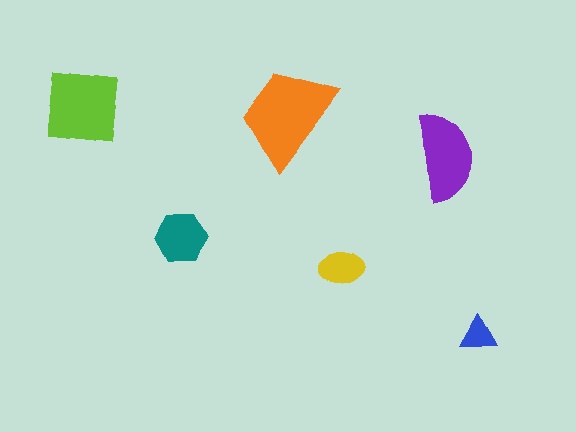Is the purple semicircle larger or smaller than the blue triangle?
Larger.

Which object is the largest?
The orange trapezoid.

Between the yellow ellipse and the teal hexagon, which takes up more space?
The teal hexagon.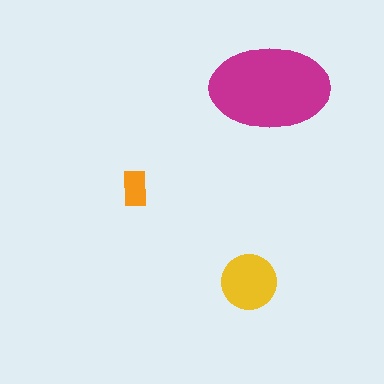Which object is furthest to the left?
The orange rectangle is leftmost.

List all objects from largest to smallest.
The magenta ellipse, the yellow circle, the orange rectangle.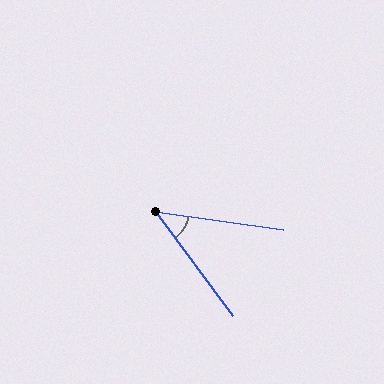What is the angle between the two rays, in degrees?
Approximately 46 degrees.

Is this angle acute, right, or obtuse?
It is acute.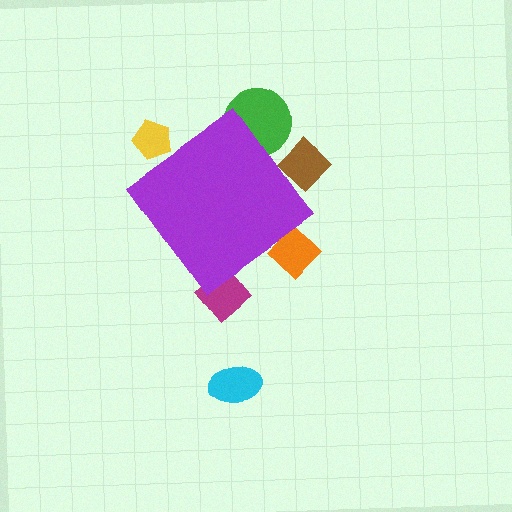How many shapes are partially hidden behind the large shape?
5 shapes are partially hidden.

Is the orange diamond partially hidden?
Yes, the orange diamond is partially hidden behind the purple diamond.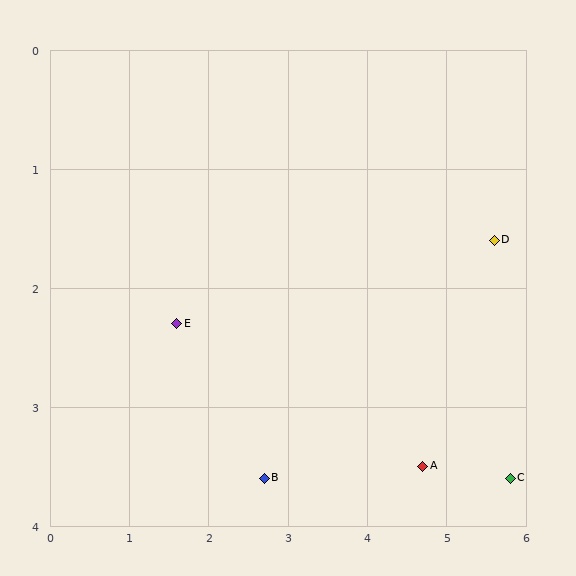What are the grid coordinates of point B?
Point B is at approximately (2.7, 3.6).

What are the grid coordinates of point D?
Point D is at approximately (5.6, 1.6).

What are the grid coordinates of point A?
Point A is at approximately (4.7, 3.5).